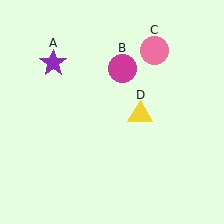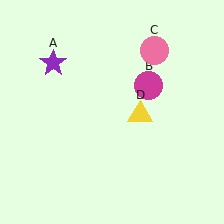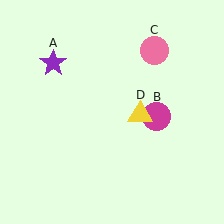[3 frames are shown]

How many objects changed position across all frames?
1 object changed position: magenta circle (object B).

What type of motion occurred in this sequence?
The magenta circle (object B) rotated clockwise around the center of the scene.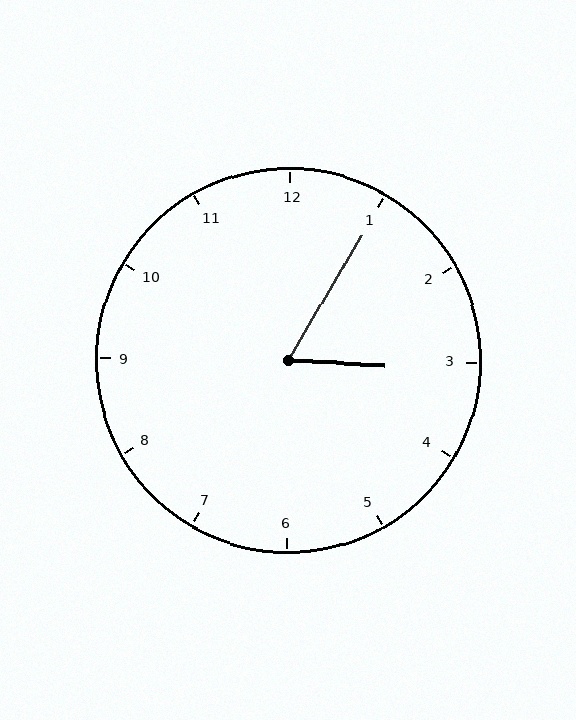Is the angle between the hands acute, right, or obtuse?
It is acute.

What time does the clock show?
3:05.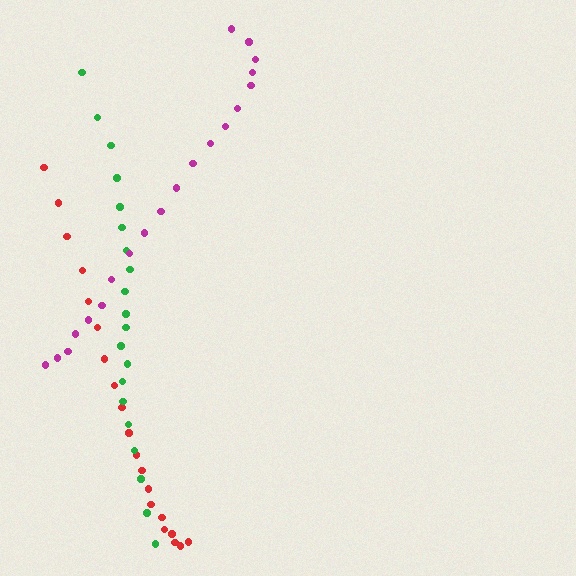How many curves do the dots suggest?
There are 3 distinct paths.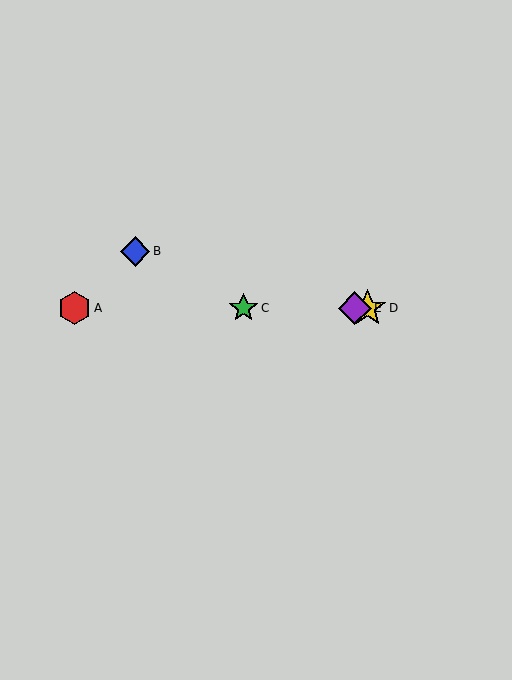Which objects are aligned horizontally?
Objects A, C, D, E are aligned horizontally.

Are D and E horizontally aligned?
Yes, both are at y≈308.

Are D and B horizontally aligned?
No, D is at y≈308 and B is at y≈251.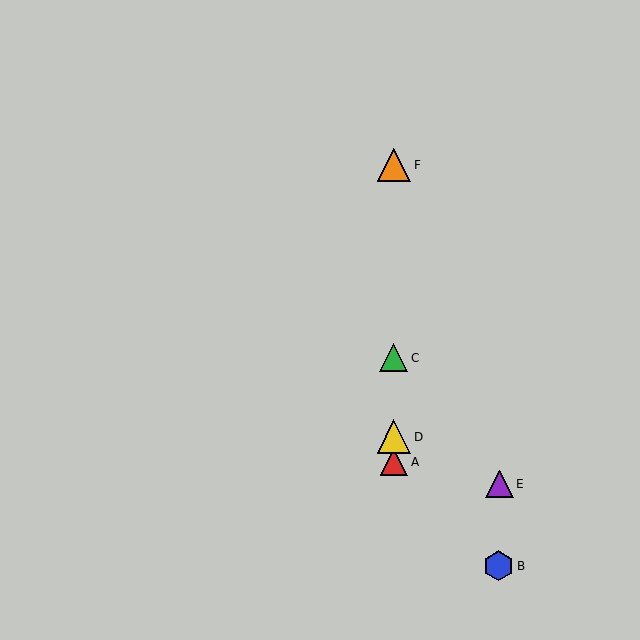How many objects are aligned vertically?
4 objects (A, C, D, F) are aligned vertically.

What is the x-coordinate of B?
Object B is at x≈499.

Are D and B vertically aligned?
No, D is at x≈394 and B is at x≈499.